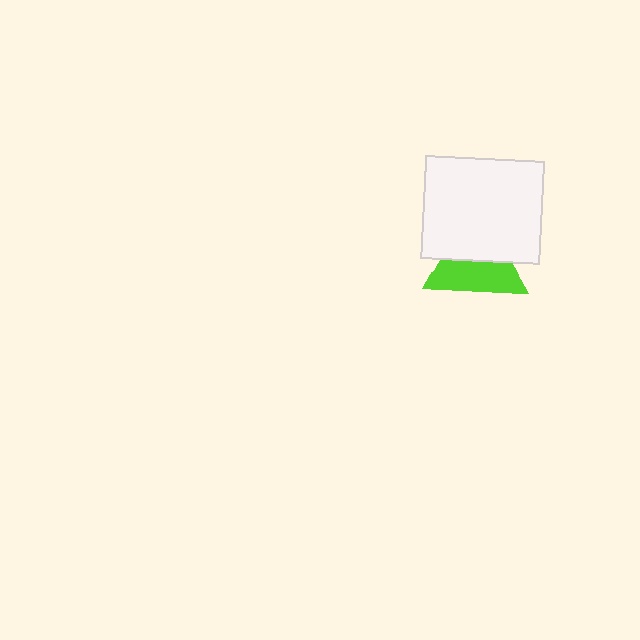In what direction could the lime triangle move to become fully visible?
The lime triangle could move down. That would shift it out from behind the white rectangle entirely.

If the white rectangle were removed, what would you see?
You would see the complete lime triangle.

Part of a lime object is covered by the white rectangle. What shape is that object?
It is a triangle.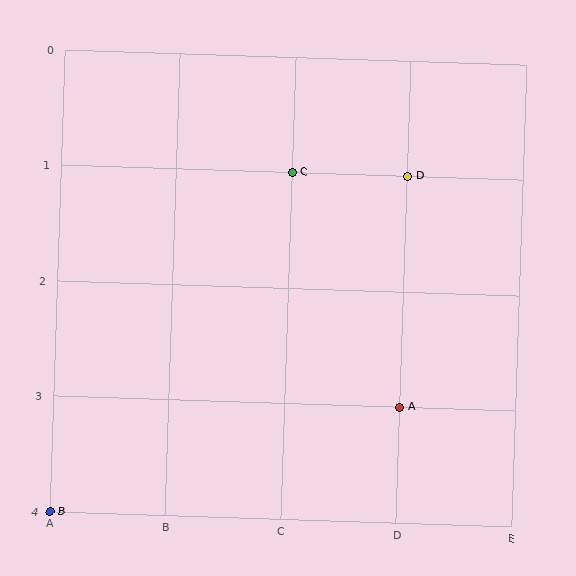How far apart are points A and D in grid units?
Points A and D are 2 rows apart.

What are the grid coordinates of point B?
Point B is at grid coordinates (A, 4).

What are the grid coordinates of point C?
Point C is at grid coordinates (C, 1).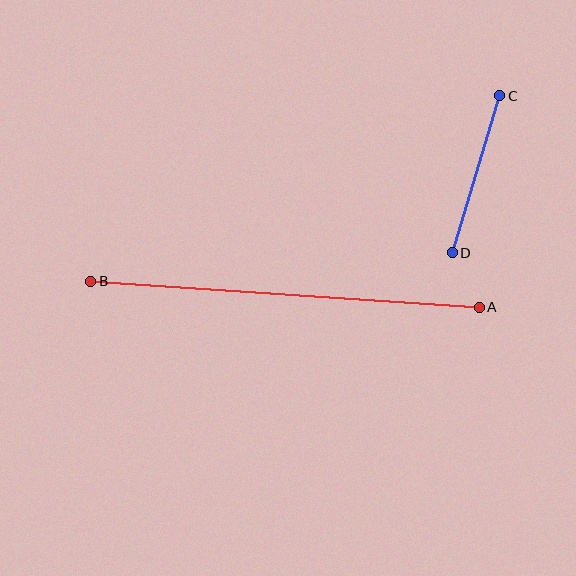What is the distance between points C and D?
The distance is approximately 164 pixels.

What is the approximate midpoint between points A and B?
The midpoint is at approximately (285, 294) pixels.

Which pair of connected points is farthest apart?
Points A and B are farthest apart.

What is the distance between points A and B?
The distance is approximately 389 pixels.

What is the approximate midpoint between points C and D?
The midpoint is at approximately (476, 174) pixels.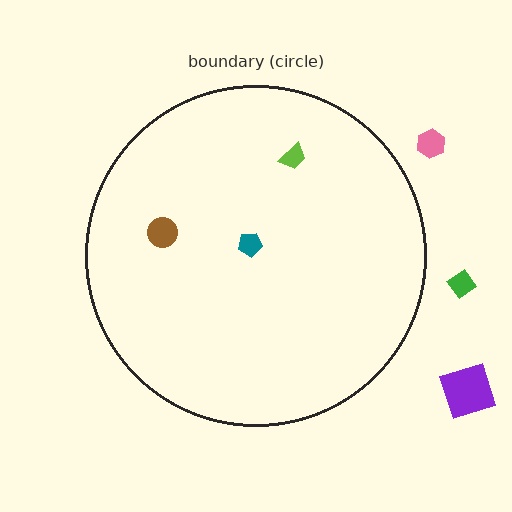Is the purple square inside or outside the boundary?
Outside.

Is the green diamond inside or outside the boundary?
Outside.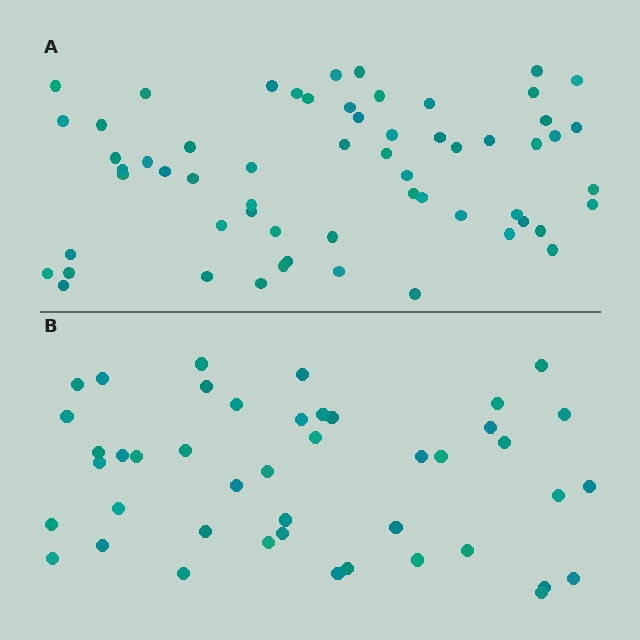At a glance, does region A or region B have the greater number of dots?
Region A (the top region) has more dots.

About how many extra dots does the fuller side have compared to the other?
Region A has approximately 15 more dots than region B.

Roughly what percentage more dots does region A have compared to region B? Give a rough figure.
About 35% more.